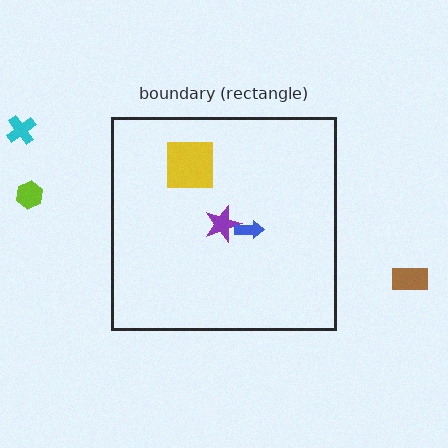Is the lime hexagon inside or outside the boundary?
Outside.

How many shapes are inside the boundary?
3 inside, 3 outside.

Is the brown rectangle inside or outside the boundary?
Outside.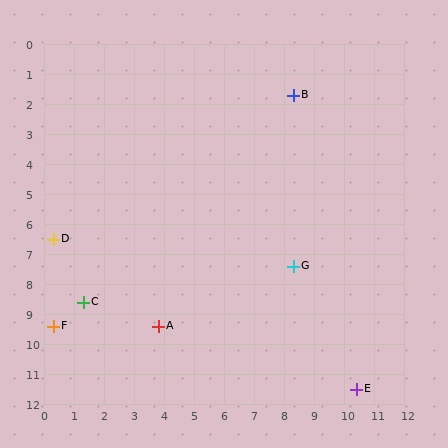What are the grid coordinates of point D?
Point D is at approximately (0.3, 6.5).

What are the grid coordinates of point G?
Point G is at approximately (8.3, 7.4).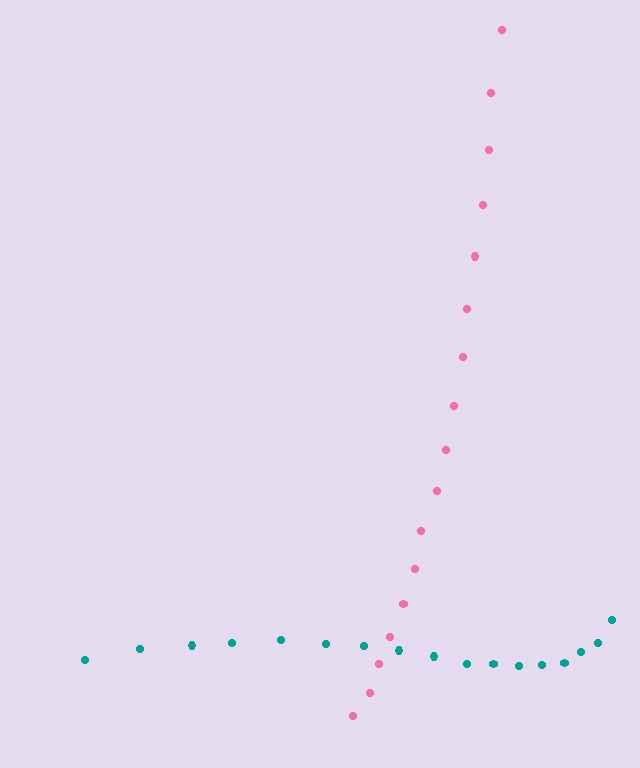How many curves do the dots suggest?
There are 2 distinct paths.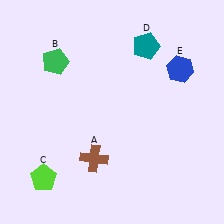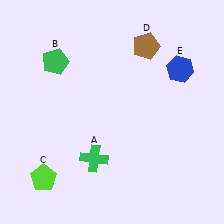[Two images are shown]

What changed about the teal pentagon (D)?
In Image 1, D is teal. In Image 2, it changed to brown.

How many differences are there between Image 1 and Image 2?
There are 2 differences between the two images.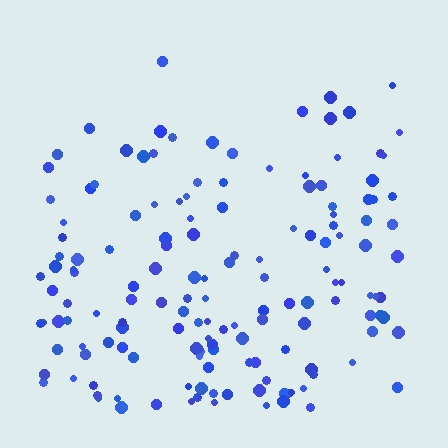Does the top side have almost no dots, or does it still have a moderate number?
Still a moderate number, just noticeably fewer than the bottom.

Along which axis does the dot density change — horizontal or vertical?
Vertical.